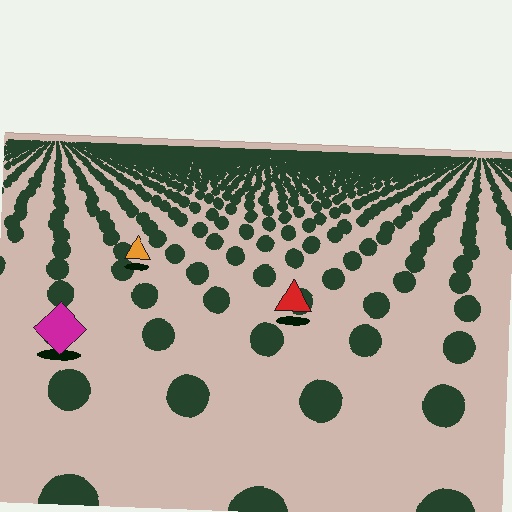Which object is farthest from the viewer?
The orange triangle is farthest from the viewer. It appears smaller and the ground texture around it is denser.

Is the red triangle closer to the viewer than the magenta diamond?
No. The magenta diamond is closer — you can tell from the texture gradient: the ground texture is coarser near it.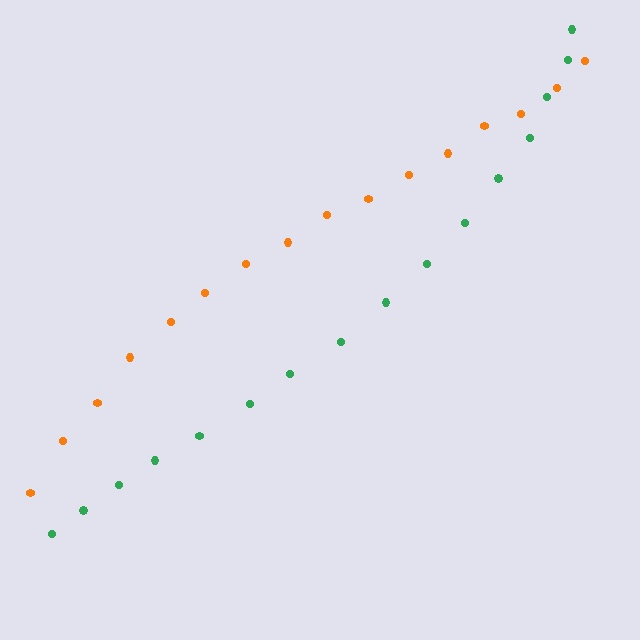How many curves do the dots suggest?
There are 2 distinct paths.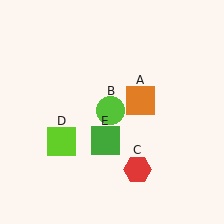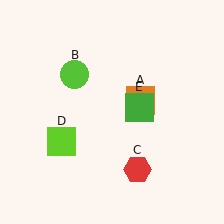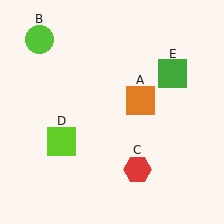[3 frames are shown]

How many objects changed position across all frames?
2 objects changed position: lime circle (object B), green square (object E).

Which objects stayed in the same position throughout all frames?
Orange square (object A) and red hexagon (object C) and lime square (object D) remained stationary.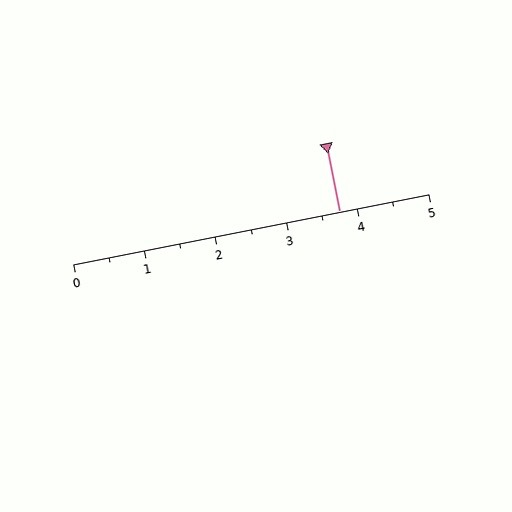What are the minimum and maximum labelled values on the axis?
The axis runs from 0 to 5.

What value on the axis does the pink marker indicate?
The marker indicates approximately 3.8.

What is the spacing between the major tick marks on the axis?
The major ticks are spaced 1 apart.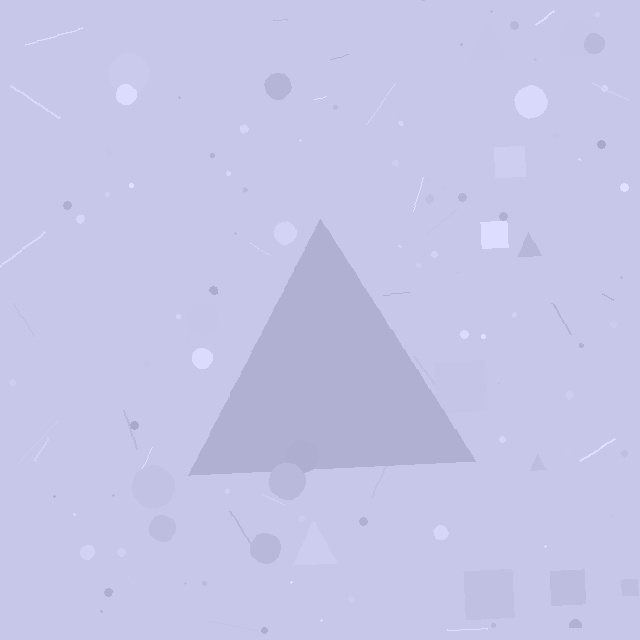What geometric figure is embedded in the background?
A triangle is embedded in the background.